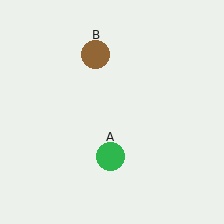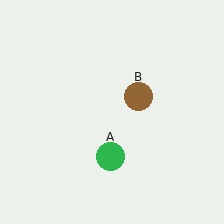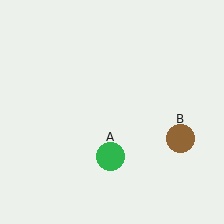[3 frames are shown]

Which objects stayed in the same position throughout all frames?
Green circle (object A) remained stationary.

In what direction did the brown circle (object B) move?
The brown circle (object B) moved down and to the right.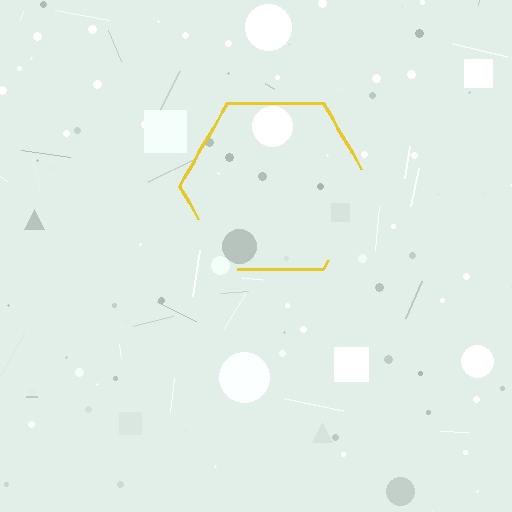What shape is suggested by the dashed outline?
The dashed outline suggests a hexagon.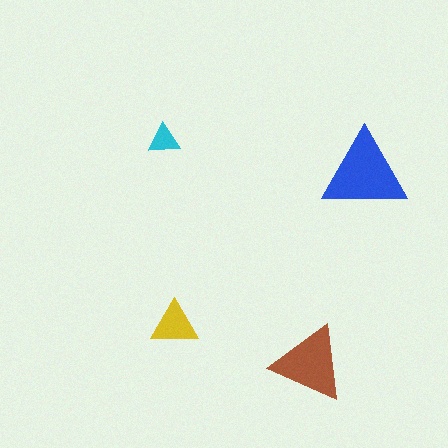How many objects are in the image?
There are 4 objects in the image.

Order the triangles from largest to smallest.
the blue one, the brown one, the yellow one, the cyan one.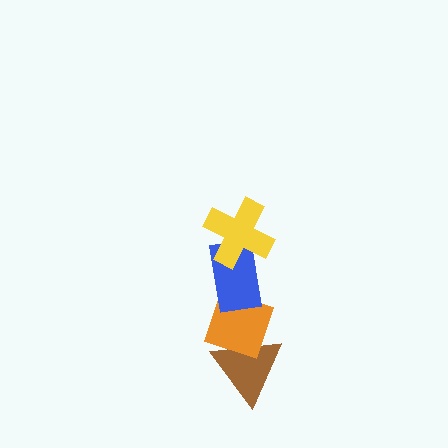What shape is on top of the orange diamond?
The blue rectangle is on top of the orange diamond.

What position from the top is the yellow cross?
The yellow cross is 1st from the top.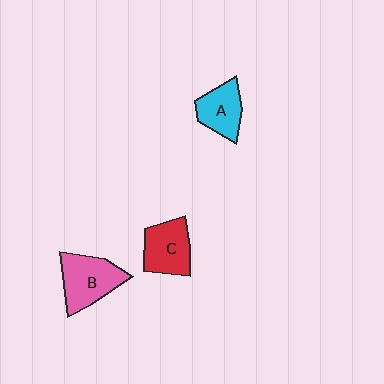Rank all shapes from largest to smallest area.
From largest to smallest: B (pink), C (red), A (cyan).